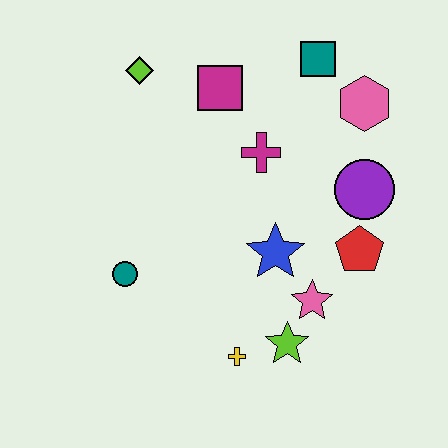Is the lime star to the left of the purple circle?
Yes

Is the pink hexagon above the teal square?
No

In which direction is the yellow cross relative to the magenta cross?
The yellow cross is below the magenta cross.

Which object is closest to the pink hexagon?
The teal square is closest to the pink hexagon.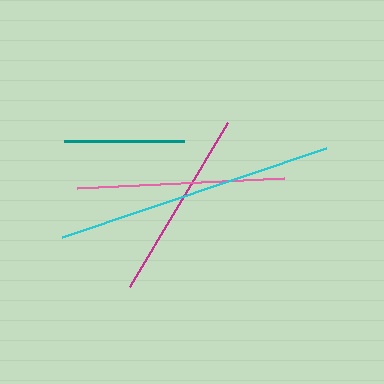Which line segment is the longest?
The cyan line is the longest at approximately 279 pixels.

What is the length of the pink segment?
The pink segment is approximately 208 pixels long.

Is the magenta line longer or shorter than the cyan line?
The cyan line is longer than the magenta line.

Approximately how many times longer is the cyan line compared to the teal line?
The cyan line is approximately 2.3 times the length of the teal line.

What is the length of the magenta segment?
The magenta segment is approximately 191 pixels long.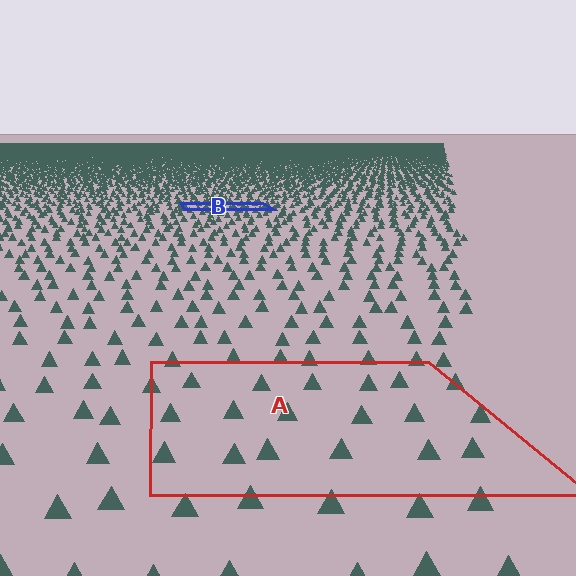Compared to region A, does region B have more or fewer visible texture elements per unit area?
Region B has more texture elements per unit area — they are packed more densely because it is farther away.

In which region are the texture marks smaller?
The texture marks are smaller in region B, because it is farther away.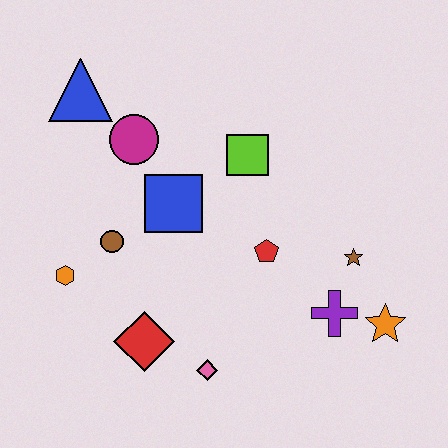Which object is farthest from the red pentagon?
The blue triangle is farthest from the red pentagon.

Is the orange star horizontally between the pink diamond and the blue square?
No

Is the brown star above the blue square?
No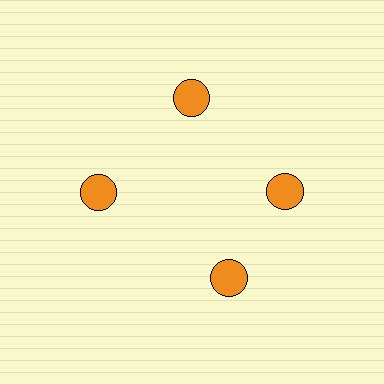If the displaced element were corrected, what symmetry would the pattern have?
It would have 4-fold rotational symmetry — the pattern would map onto itself every 90 degrees.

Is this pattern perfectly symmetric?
No. The 4 orange circles are arranged in a ring, but one element near the 6 o'clock position is rotated out of alignment along the ring, breaking the 4-fold rotational symmetry.